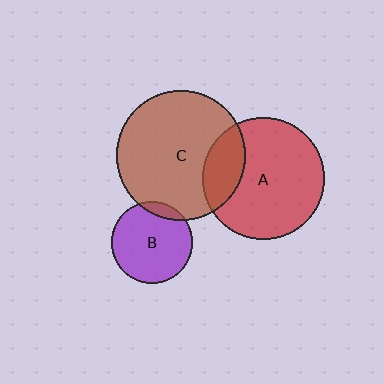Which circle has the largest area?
Circle C (brown).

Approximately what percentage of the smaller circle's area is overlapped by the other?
Approximately 10%.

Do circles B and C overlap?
Yes.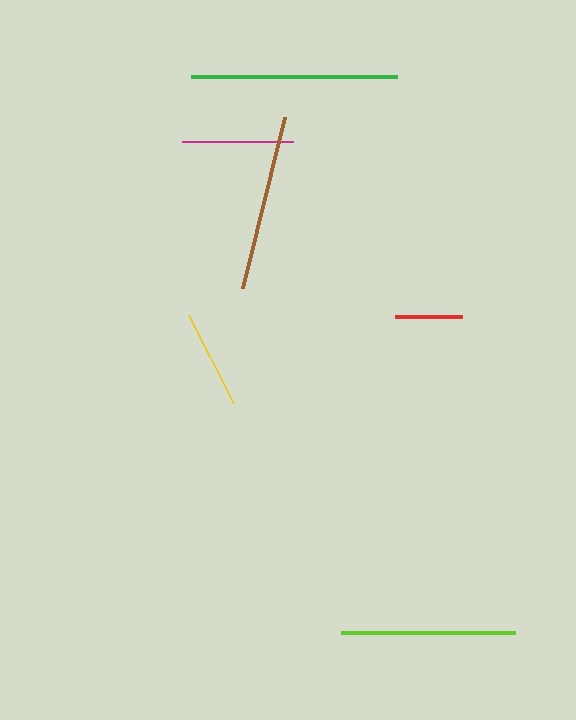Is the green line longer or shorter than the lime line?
The green line is longer than the lime line.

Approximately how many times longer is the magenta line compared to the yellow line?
The magenta line is approximately 1.1 times the length of the yellow line.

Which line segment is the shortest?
The red line is the shortest at approximately 68 pixels.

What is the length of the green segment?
The green segment is approximately 206 pixels long.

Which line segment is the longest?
The green line is the longest at approximately 206 pixels.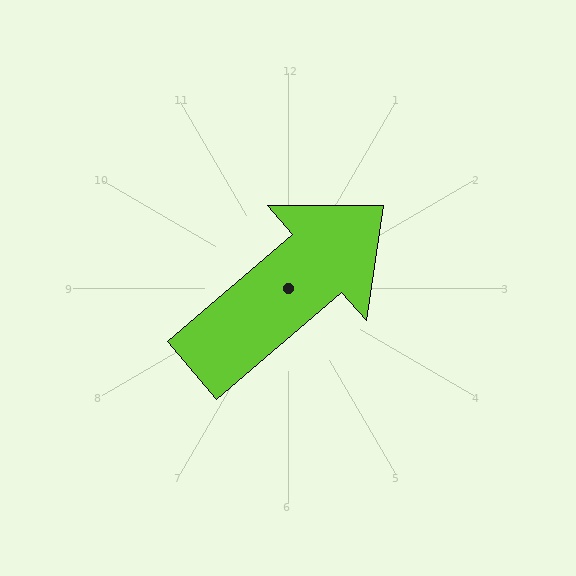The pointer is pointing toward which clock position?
Roughly 2 o'clock.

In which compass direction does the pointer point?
Northeast.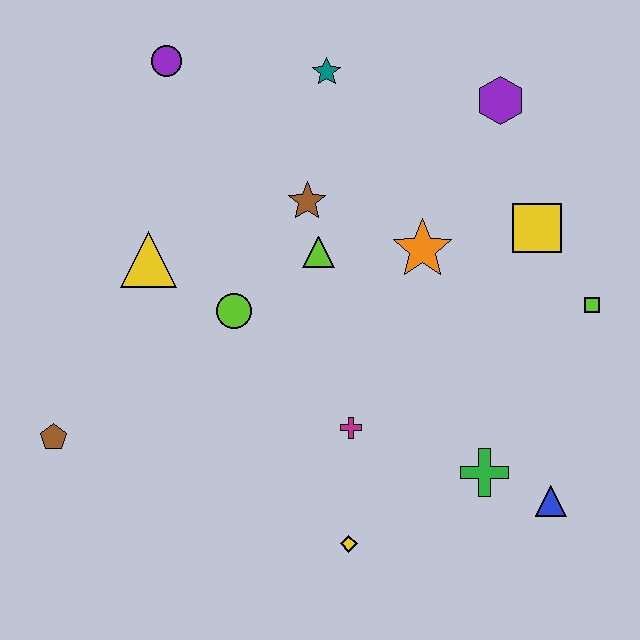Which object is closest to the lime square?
The yellow square is closest to the lime square.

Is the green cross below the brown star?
Yes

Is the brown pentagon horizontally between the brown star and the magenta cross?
No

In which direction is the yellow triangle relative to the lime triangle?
The yellow triangle is to the left of the lime triangle.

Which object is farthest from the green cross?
The purple circle is farthest from the green cross.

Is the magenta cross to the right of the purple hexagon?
No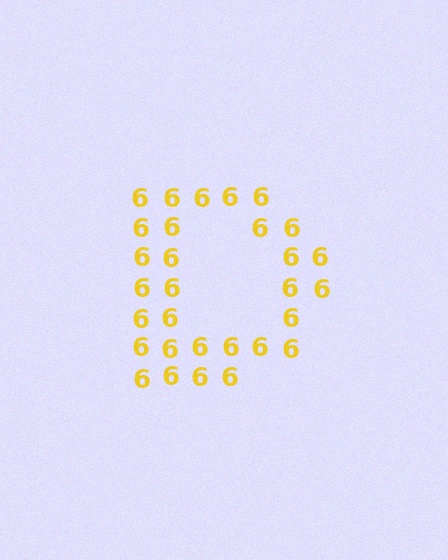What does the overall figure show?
The overall figure shows the letter D.